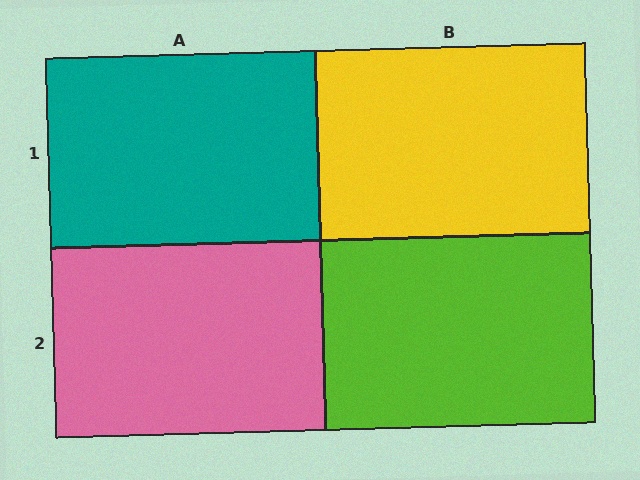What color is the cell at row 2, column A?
Pink.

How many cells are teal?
1 cell is teal.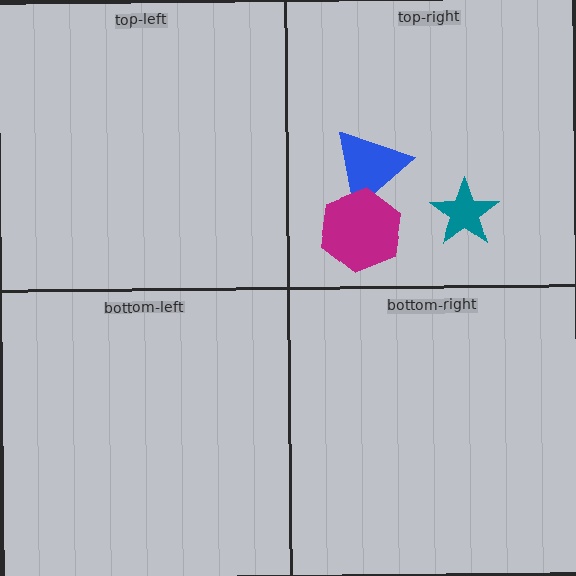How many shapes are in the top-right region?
3.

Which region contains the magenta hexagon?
The top-right region.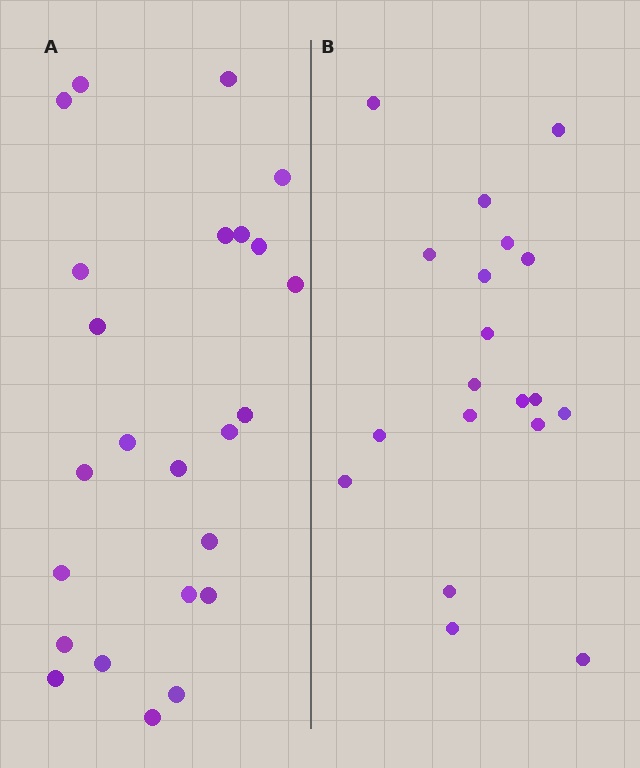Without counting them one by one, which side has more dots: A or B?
Region A (the left region) has more dots.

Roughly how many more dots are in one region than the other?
Region A has about 5 more dots than region B.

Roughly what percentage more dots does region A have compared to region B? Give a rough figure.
About 25% more.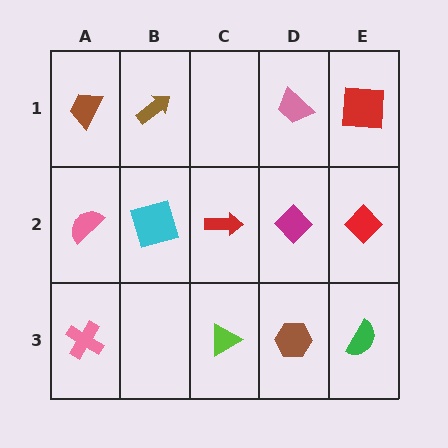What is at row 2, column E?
A red diamond.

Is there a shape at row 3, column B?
No, that cell is empty.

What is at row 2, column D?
A magenta diamond.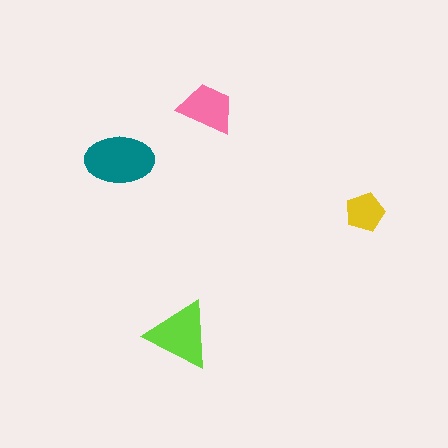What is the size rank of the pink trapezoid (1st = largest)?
3rd.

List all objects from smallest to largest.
The yellow pentagon, the pink trapezoid, the lime triangle, the teal ellipse.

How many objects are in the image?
There are 4 objects in the image.